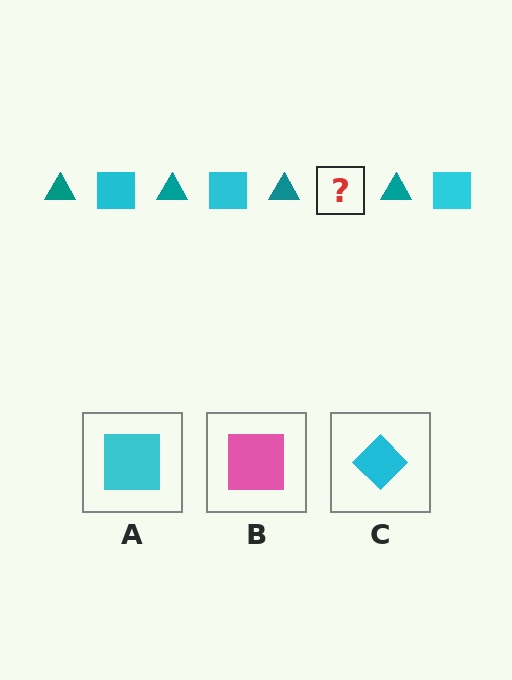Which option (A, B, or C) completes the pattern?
A.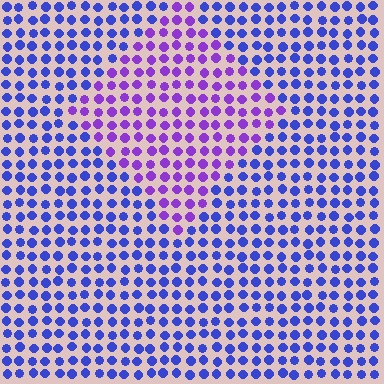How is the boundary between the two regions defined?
The boundary is defined purely by a slight shift in hue (about 41 degrees). Spacing, size, and orientation are identical on both sides.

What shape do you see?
I see a diamond.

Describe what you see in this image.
The image is filled with small blue elements in a uniform arrangement. A diamond-shaped region is visible where the elements are tinted to a slightly different hue, forming a subtle color boundary.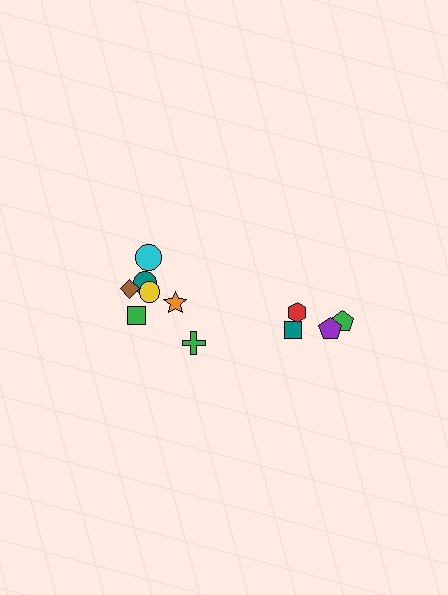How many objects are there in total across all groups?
There are 11 objects.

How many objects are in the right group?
There are 4 objects.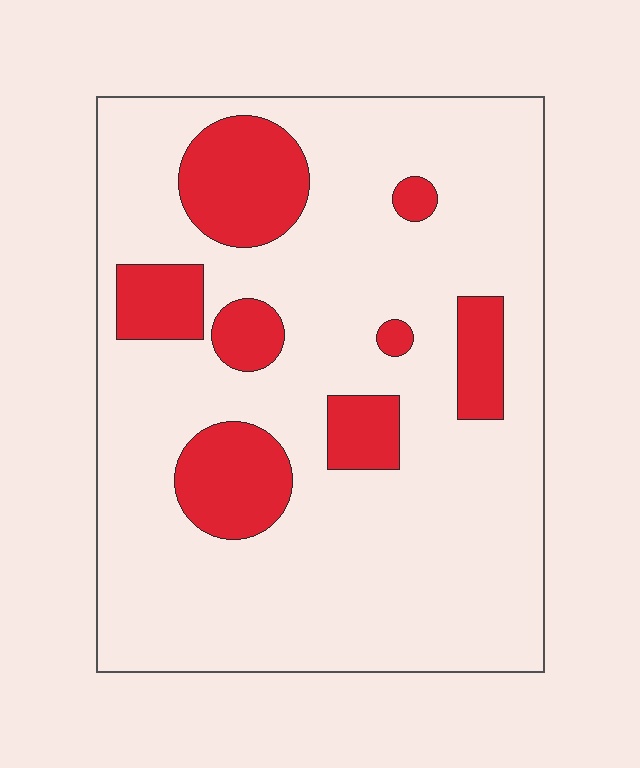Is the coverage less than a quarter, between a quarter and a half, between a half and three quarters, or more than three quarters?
Less than a quarter.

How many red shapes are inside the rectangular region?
8.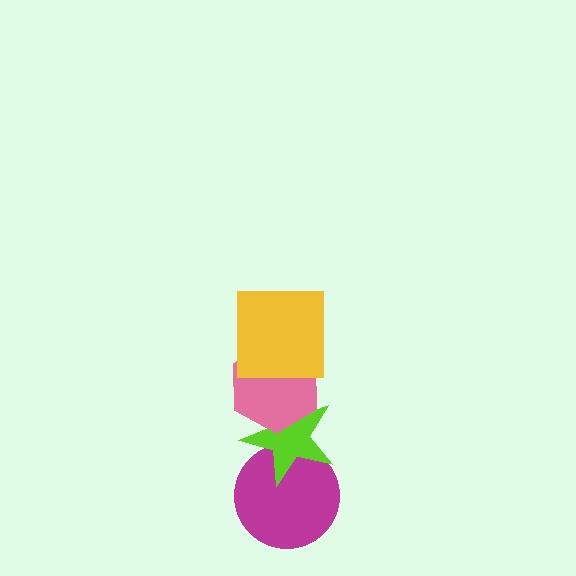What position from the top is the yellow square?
The yellow square is 1st from the top.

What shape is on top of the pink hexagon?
The yellow square is on top of the pink hexagon.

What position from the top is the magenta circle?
The magenta circle is 4th from the top.